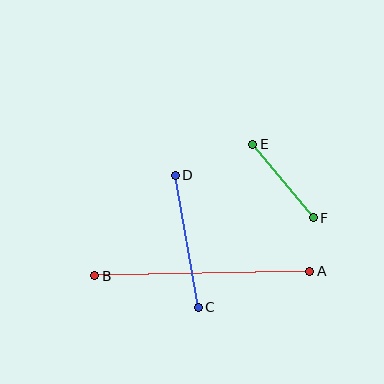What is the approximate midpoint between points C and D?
The midpoint is at approximately (187, 241) pixels.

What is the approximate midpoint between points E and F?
The midpoint is at approximately (283, 181) pixels.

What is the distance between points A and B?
The distance is approximately 215 pixels.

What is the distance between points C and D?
The distance is approximately 134 pixels.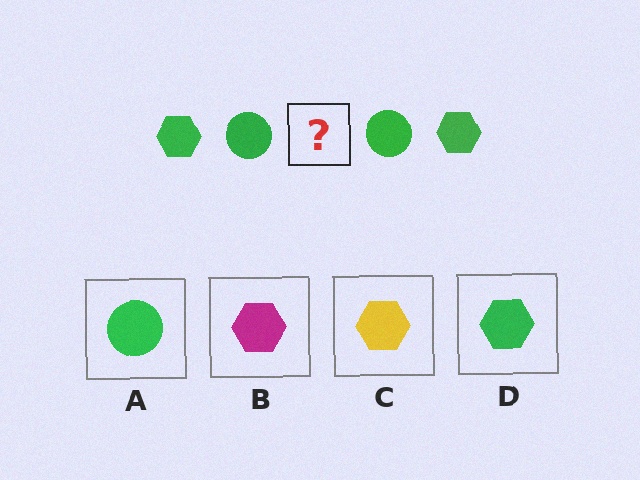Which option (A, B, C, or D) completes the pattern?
D.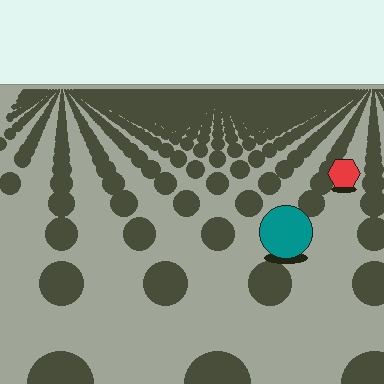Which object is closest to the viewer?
The teal circle is closest. The texture marks near it are larger and more spread out.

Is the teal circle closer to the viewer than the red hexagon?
Yes. The teal circle is closer — you can tell from the texture gradient: the ground texture is coarser near it.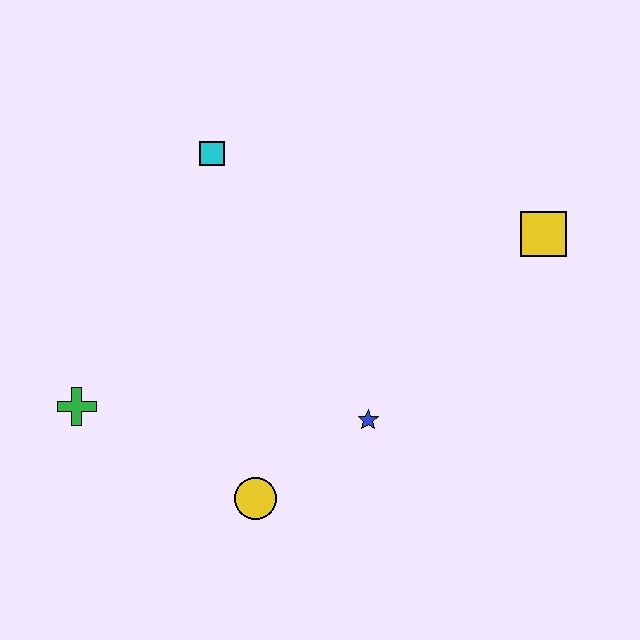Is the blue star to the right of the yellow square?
No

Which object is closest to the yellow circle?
The blue star is closest to the yellow circle.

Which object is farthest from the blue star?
The cyan square is farthest from the blue star.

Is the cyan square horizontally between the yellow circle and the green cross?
Yes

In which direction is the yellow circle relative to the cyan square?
The yellow circle is below the cyan square.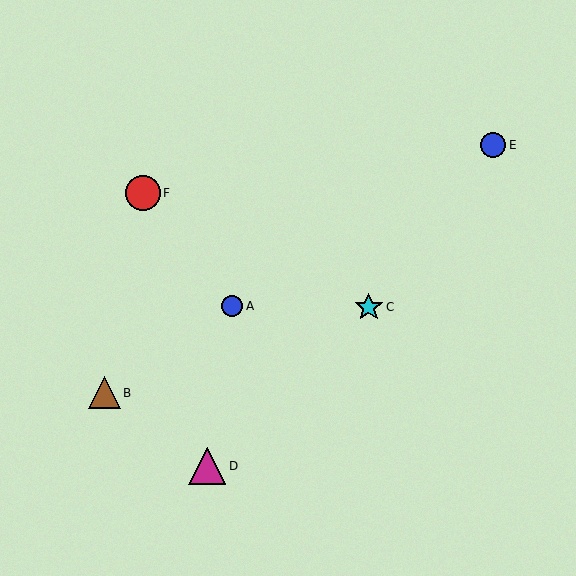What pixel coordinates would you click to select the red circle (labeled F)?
Click at (143, 193) to select the red circle F.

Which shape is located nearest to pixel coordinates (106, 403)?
The brown triangle (labeled B) at (104, 393) is nearest to that location.